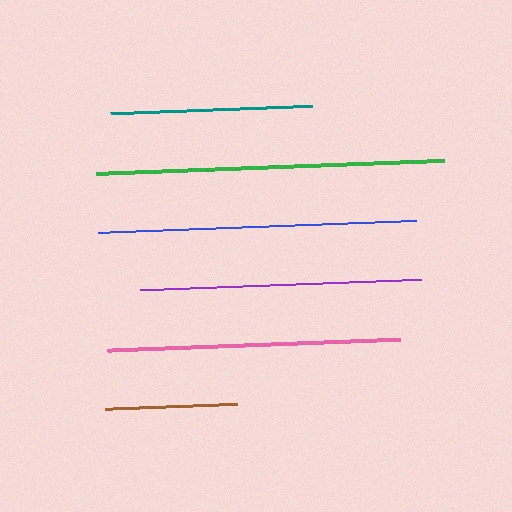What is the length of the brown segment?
The brown segment is approximately 132 pixels long.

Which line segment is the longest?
The green line is the longest at approximately 348 pixels.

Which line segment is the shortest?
The brown line is the shortest at approximately 132 pixels.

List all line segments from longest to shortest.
From longest to shortest: green, blue, pink, purple, teal, brown.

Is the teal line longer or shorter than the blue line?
The blue line is longer than the teal line.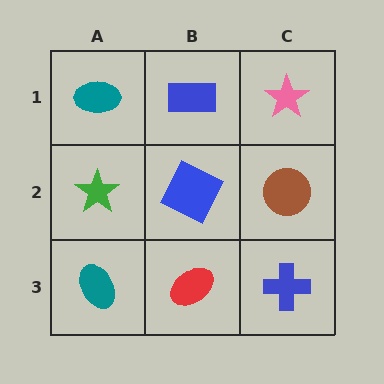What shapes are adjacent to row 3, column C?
A brown circle (row 2, column C), a red ellipse (row 3, column B).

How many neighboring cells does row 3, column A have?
2.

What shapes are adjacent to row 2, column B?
A blue rectangle (row 1, column B), a red ellipse (row 3, column B), a green star (row 2, column A), a brown circle (row 2, column C).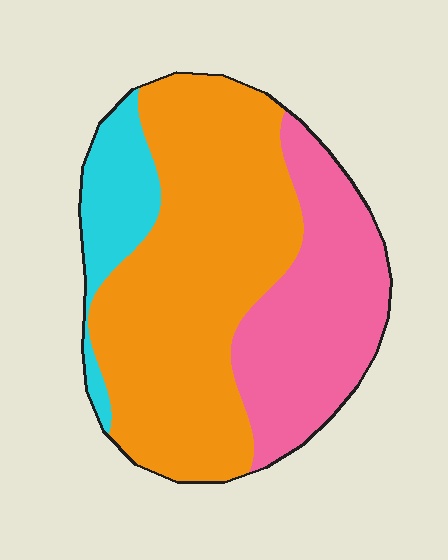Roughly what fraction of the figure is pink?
Pink covers 31% of the figure.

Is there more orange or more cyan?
Orange.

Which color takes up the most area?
Orange, at roughly 55%.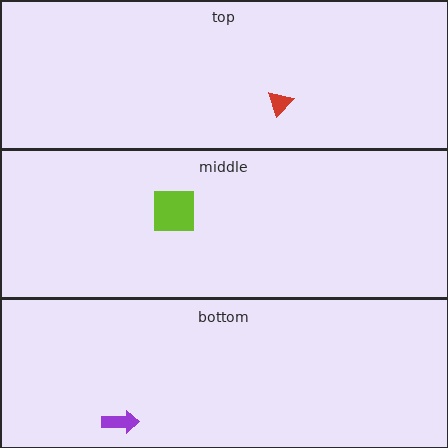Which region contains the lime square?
The middle region.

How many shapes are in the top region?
1.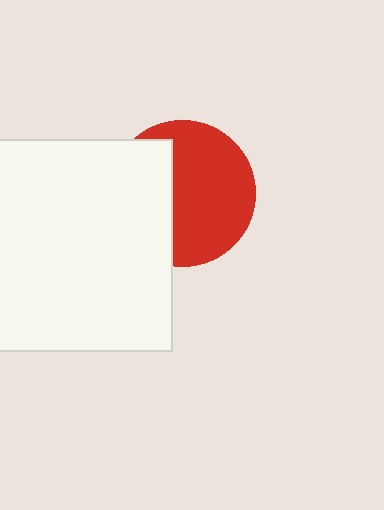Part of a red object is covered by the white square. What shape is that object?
It is a circle.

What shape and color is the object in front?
The object in front is a white square.